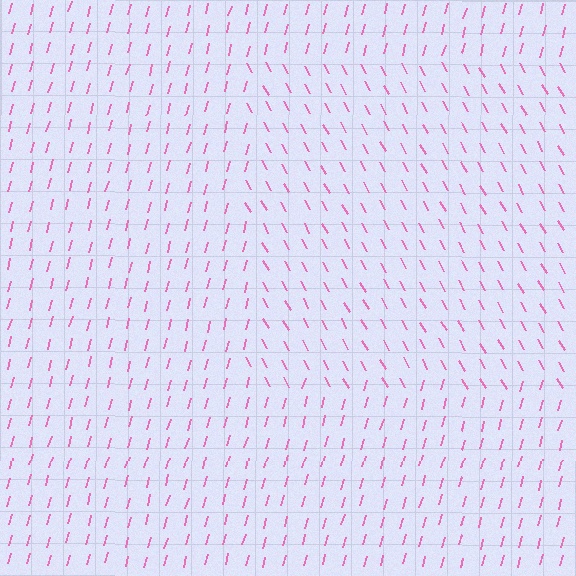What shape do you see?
I see a rectangle.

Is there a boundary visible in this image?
Yes, there is a texture boundary formed by a change in line orientation.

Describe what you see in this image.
The image is filled with small pink line segments. A rectangle region in the image has lines oriented differently from the surrounding lines, creating a visible texture boundary.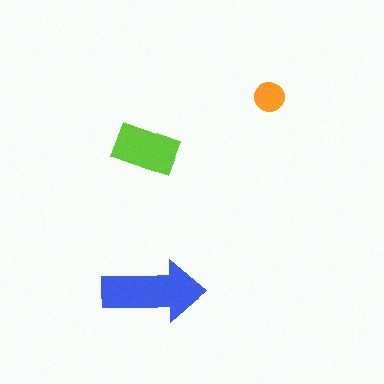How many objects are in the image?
There are 3 objects in the image.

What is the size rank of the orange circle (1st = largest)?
3rd.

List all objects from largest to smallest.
The blue arrow, the lime rectangle, the orange circle.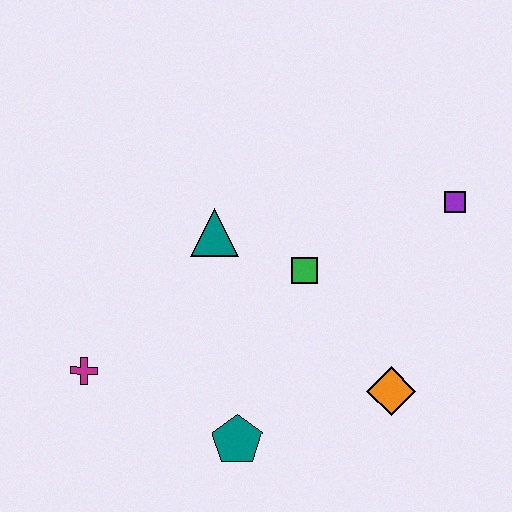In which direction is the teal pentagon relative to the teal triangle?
The teal pentagon is below the teal triangle.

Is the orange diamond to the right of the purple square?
No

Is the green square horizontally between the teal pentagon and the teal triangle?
No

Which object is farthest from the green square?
The magenta cross is farthest from the green square.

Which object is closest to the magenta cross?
The teal pentagon is closest to the magenta cross.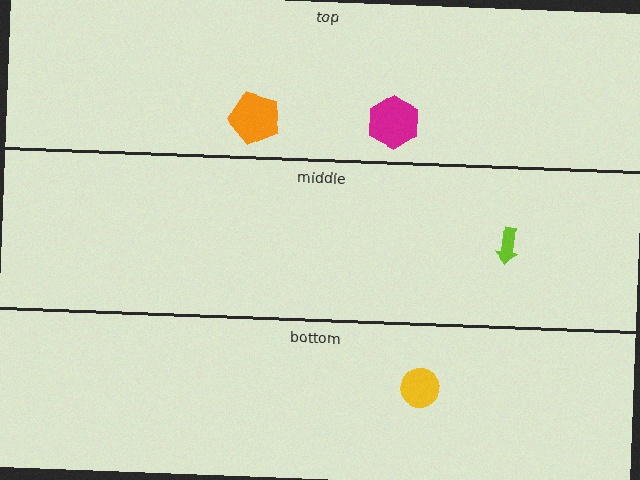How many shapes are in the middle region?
1.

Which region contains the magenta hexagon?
The top region.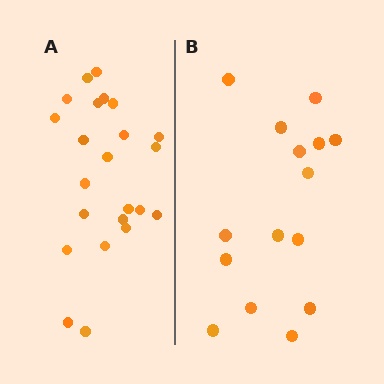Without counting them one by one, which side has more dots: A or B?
Region A (the left region) has more dots.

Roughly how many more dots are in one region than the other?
Region A has roughly 8 or so more dots than region B.